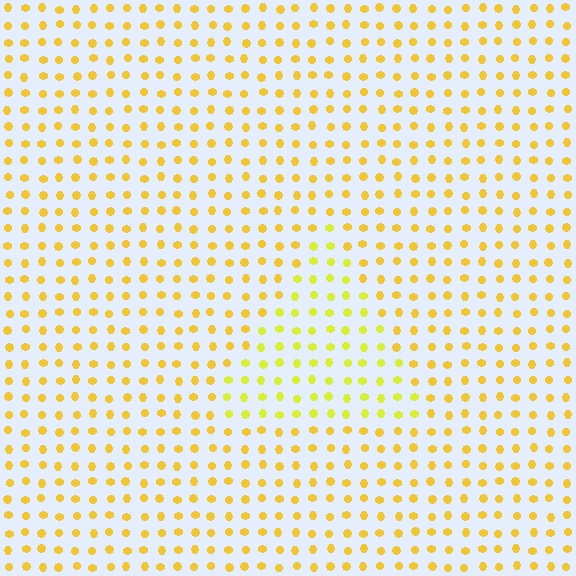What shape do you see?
I see a triangle.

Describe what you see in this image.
The image is filled with small yellow elements in a uniform arrangement. A triangle-shaped region is visible where the elements are tinted to a slightly different hue, forming a subtle color boundary.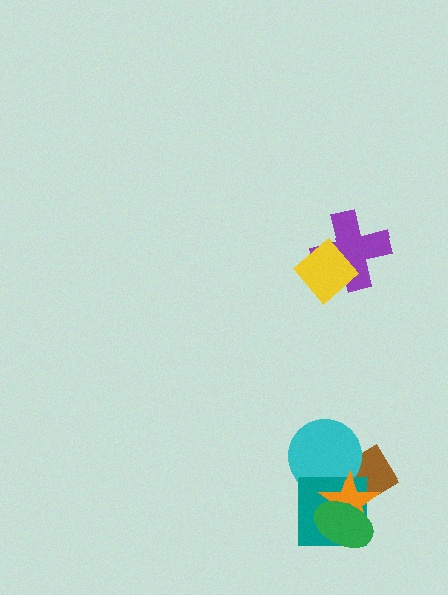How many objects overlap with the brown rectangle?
4 objects overlap with the brown rectangle.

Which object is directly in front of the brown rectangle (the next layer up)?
The cyan circle is directly in front of the brown rectangle.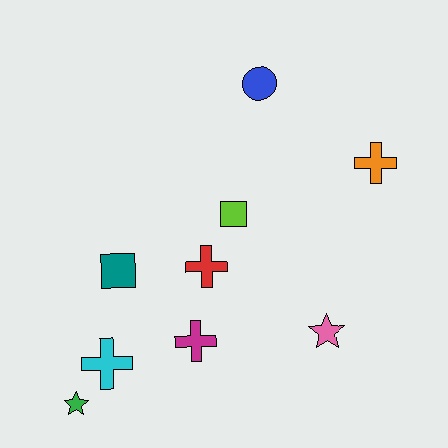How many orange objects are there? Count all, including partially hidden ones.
There is 1 orange object.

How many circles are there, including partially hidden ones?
There is 1 circle.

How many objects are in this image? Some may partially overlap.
There are 9 objects.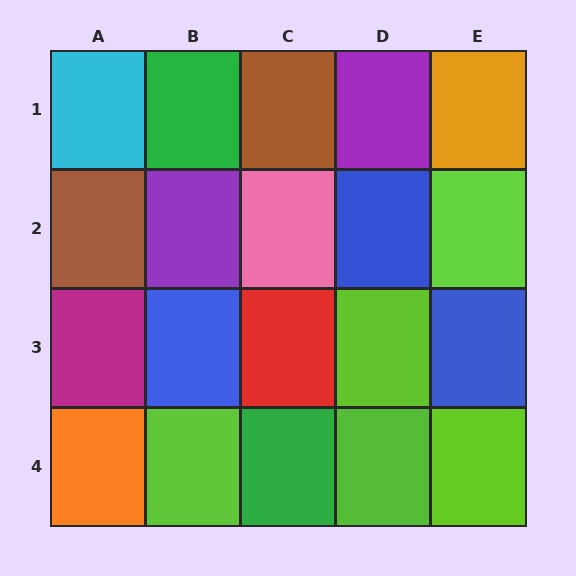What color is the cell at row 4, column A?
Orange.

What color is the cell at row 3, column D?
Lime.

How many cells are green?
2 cells are green.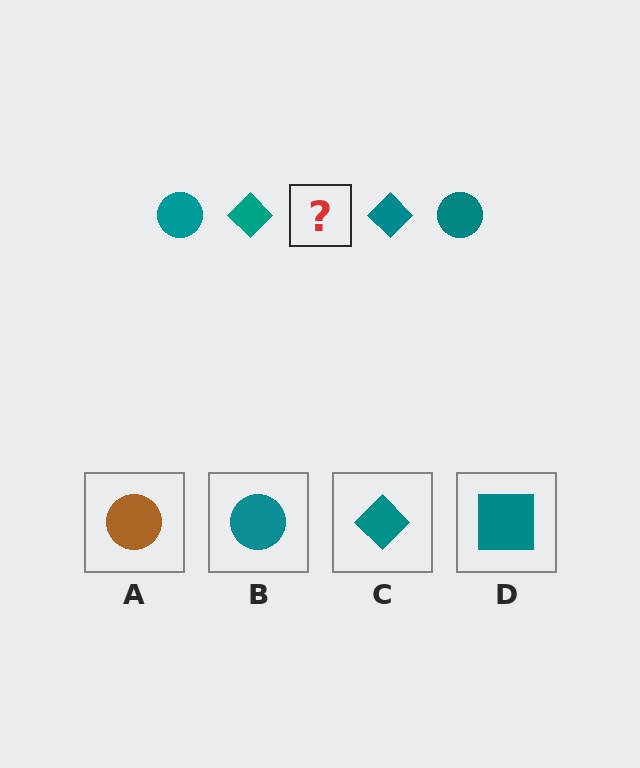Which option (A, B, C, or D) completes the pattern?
B.